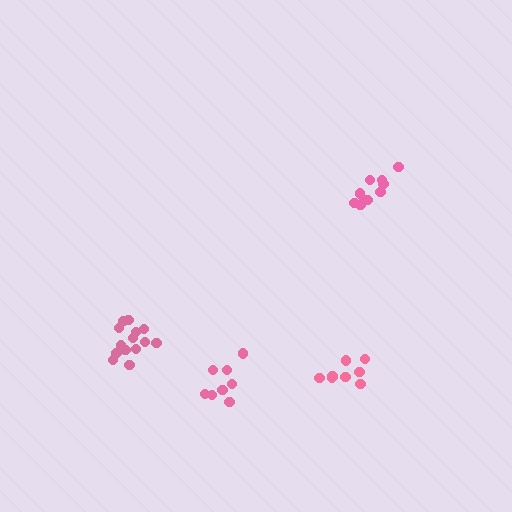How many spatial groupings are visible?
There are 4 spatial groupings.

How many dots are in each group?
Group 1: 14 dots, Group 2: 10 dots, Group 3: 8 dots, Group 4: 8 dots (40 total).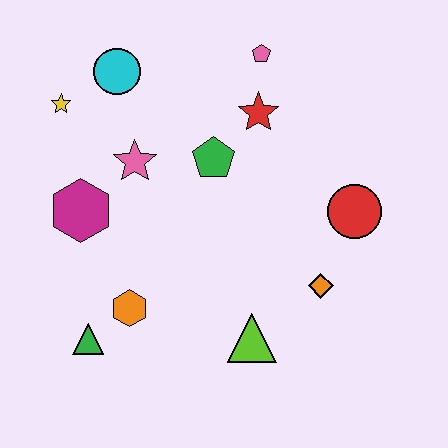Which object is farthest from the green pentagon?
The green triangle is farthest from the green pentagon.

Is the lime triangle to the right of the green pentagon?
Yes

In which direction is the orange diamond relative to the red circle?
The orange diamond is below the red circle.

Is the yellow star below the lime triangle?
No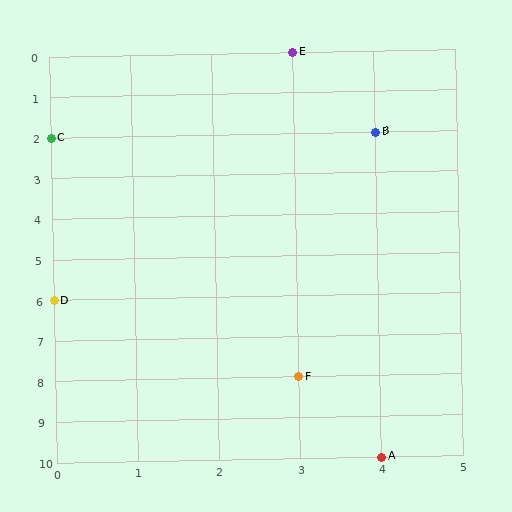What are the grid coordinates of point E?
Point E is at grid coordinates (3, 0).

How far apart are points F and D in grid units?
Points F and D are 3 columns and 2 rows apart (about 3.6 grid units diagonally).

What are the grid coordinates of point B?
Point B is at grid coordinates (4, 2).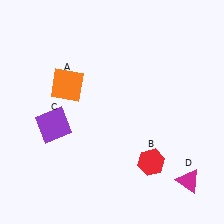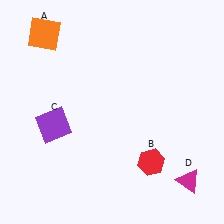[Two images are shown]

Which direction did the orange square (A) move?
The orange square (A) moved up.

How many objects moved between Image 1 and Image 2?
1 object moved between the two images.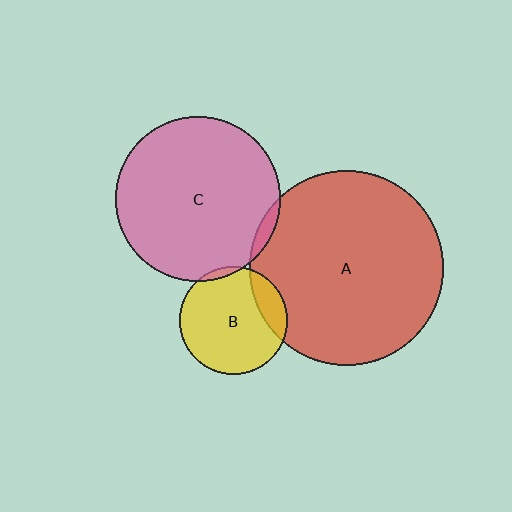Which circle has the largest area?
Circle A (red).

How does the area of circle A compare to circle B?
Approximately 3.2 times.